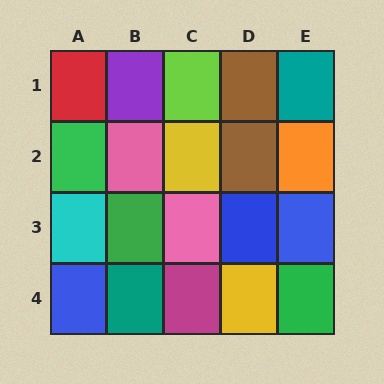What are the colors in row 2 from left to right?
Green, pink, yellow, brown, orange.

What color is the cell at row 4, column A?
Blue.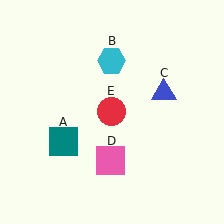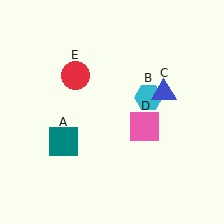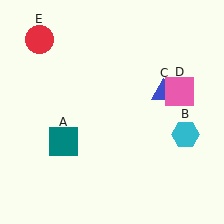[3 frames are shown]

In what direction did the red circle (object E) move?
The red circle (object E) moved up and to the left.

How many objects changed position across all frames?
3 objects changed position: cyan hexagon (object B), pink square (object D), red circle (object E).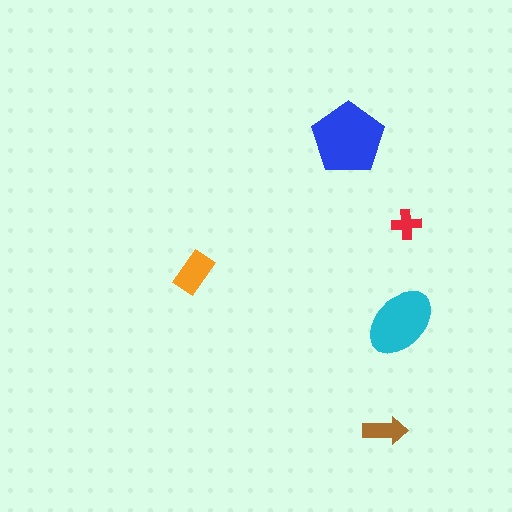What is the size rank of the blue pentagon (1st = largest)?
1st.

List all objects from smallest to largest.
The red cross, the brown arrow, the orange rectangle, the cyan ellipse, the blue pentagon.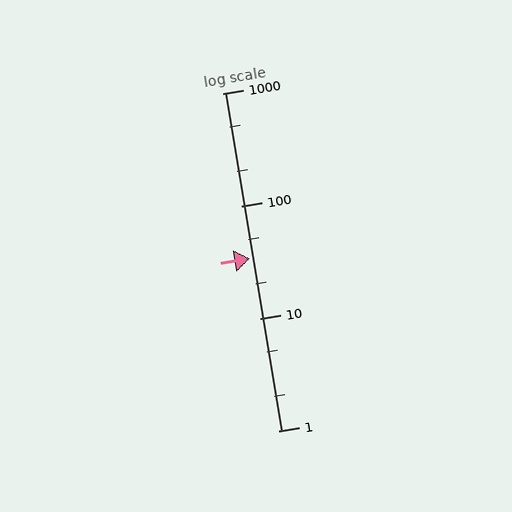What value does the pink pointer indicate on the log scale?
The pointer indicates approximately 34.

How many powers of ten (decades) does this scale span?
The scale spans 3 decades, from 1 to 1000.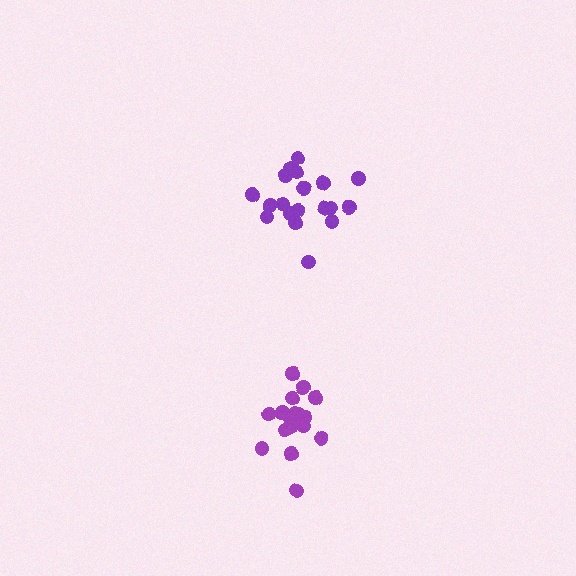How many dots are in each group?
Group 1: 19 dots, Group 2: 18 dots (37 total).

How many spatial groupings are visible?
There are 2 spatial groupings.